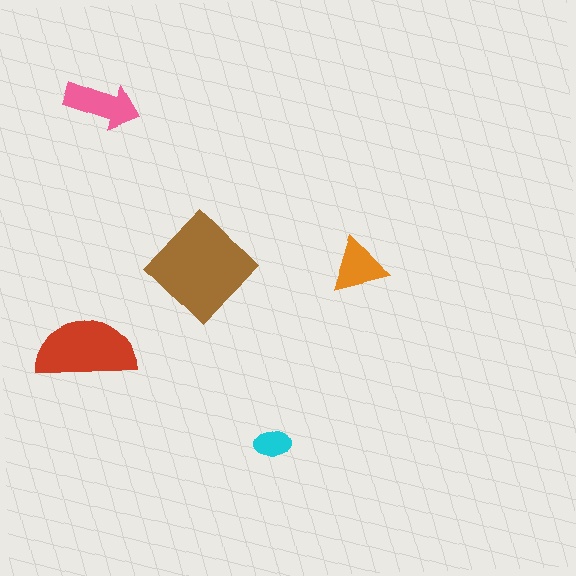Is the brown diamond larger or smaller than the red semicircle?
Larger.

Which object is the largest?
The brown diamond.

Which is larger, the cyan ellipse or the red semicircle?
The red semicircle.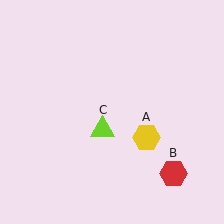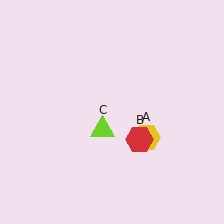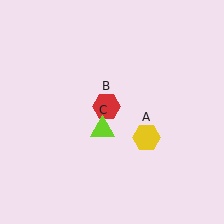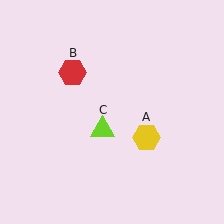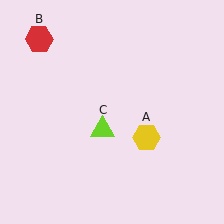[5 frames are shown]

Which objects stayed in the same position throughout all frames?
Yellow hexagon (object A) and lime triangle (object C) remained stationary.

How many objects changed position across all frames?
1 object changed position: red hexagon (object B).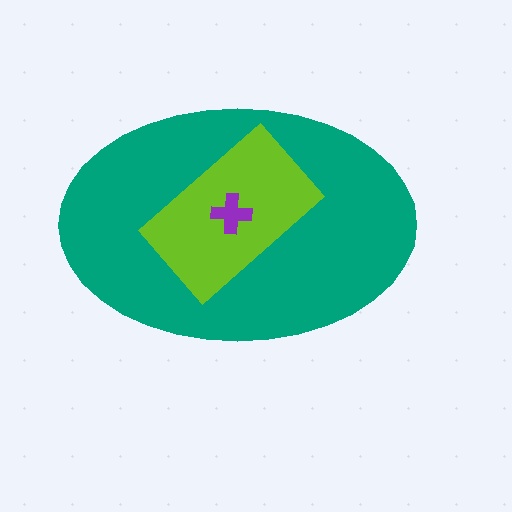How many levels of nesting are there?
3.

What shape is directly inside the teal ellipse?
The lime rectangle.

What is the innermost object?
The purple cross.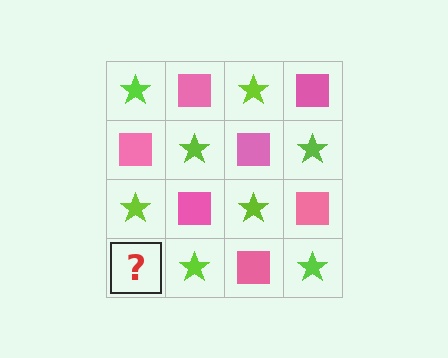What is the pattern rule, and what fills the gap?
The rule is that it alternates lime star and pink square in a checkerboard pattern. The gap should be filled with a pink square.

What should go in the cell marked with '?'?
The missing cell should contain a pink square.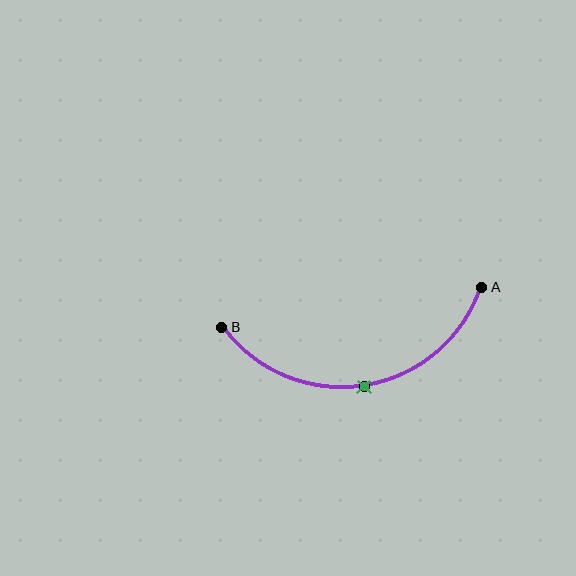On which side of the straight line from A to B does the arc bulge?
The arc bulges below the straight line connecting A and B.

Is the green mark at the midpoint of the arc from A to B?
Yes. The green mark lies on the arc at equal arc-length from both A and B — it is the arc midpoint.